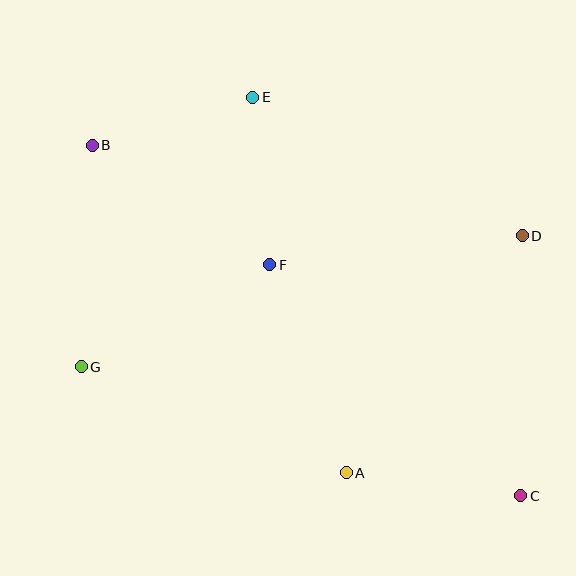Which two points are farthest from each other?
Points B and C are farthest from each other.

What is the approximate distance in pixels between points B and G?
The distance between B and G is approximately 222 pixels.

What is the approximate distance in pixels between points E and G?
The distance between E and G is approximately 319 pixels.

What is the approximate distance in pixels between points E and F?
The distance between E and F is approximately 168 pixels.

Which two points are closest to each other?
Points B and E are closest to each other.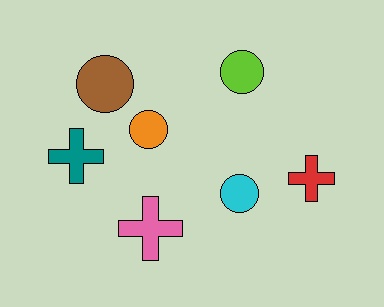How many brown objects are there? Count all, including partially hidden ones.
There is 1 brown object.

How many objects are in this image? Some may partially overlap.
There are 7 objects.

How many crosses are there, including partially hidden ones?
There are 3 crosses.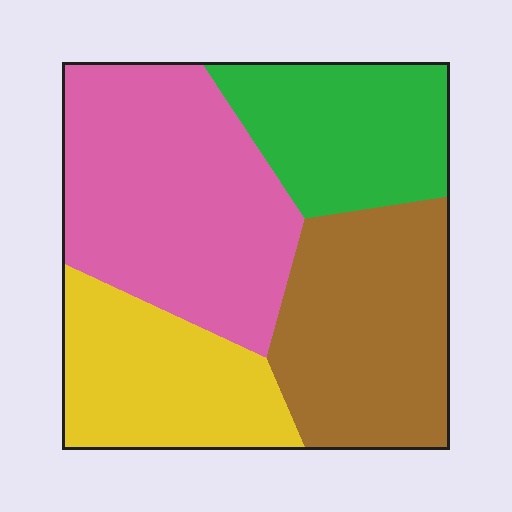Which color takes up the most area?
Pink, at roughly 35%.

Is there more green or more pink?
Pink.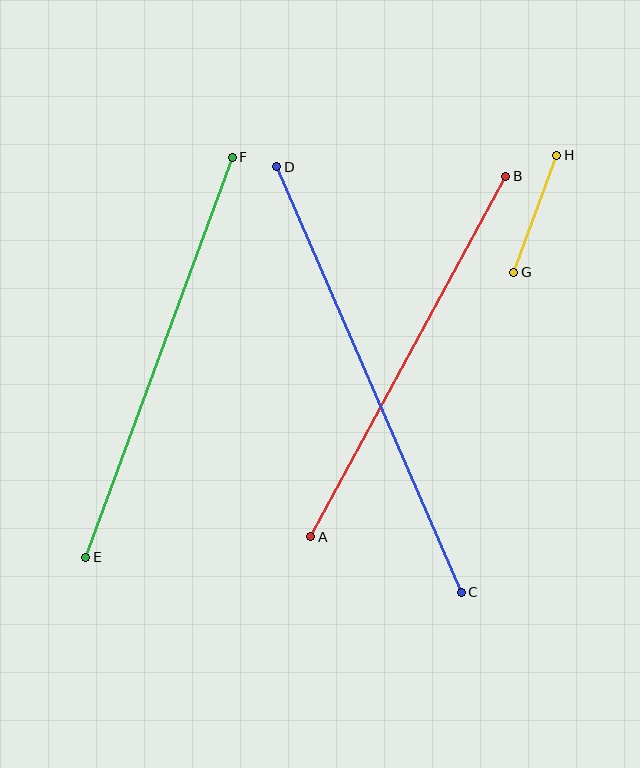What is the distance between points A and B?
The distance is approximately 410 pixels.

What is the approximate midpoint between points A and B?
The midpoint is at approximately (408, 357) pixels.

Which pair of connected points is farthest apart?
Points C and D are farthest apart.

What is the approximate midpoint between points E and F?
The midpoint is at approximately (159, 357) pixels.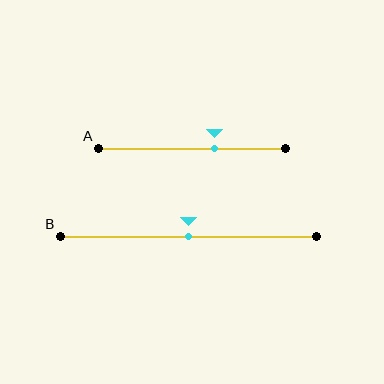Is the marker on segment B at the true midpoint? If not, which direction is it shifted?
Yes, the marker on segment B is at the true midpoint.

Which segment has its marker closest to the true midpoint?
Segment B has its marker closest to the true midpoint.